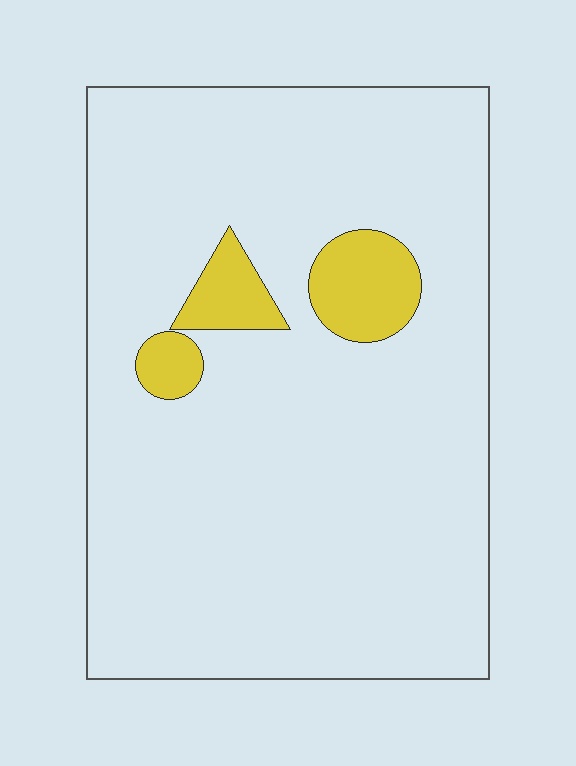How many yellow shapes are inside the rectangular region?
3.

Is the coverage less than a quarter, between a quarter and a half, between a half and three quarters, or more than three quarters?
Less than a quarter.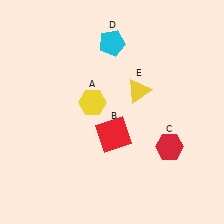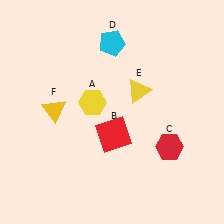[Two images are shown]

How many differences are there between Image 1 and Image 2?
There is 1 difference between the two images.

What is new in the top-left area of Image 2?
A yellow triangle (F) was added in the top-left area of Image 2.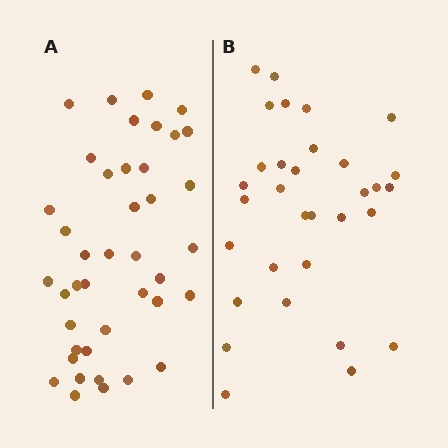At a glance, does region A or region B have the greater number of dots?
Region A (the left region) has more dots.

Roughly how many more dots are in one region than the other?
Region A has roughly 8 or so more dots than region B.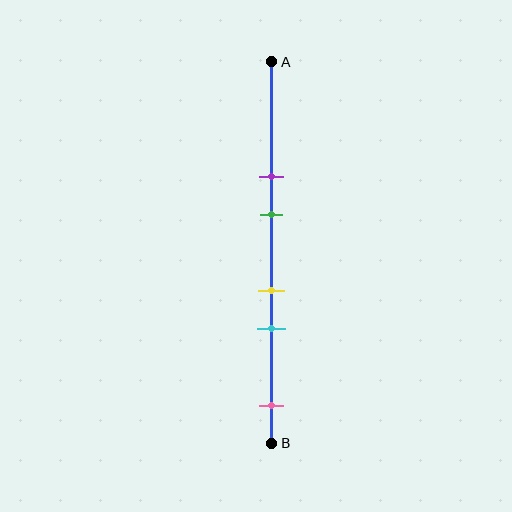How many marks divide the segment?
There are 5 marks dividing the segment.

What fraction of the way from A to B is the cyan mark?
The cyan mark is approximately 70% (0.7) of the way from A to B.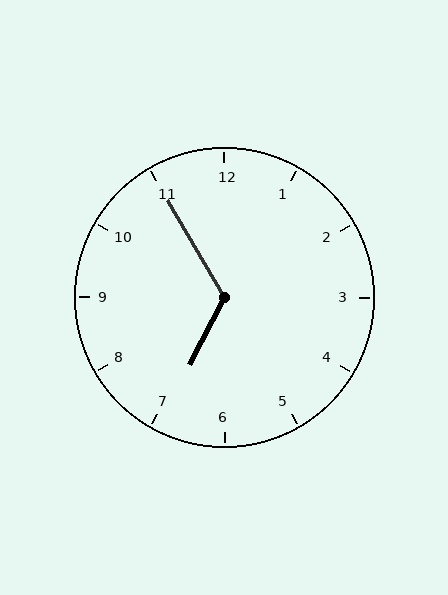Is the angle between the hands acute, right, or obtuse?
It is obtuse.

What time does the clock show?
6:55.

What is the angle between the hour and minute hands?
Approximately 122 degrees.